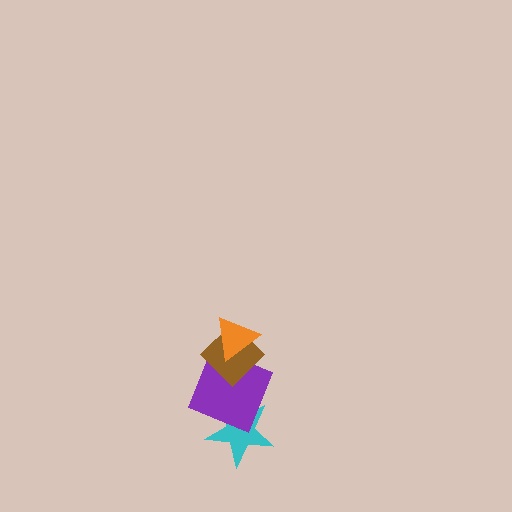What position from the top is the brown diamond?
The brown diamond is 2nd from the top.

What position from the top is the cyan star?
The cyan star is 4th from the top.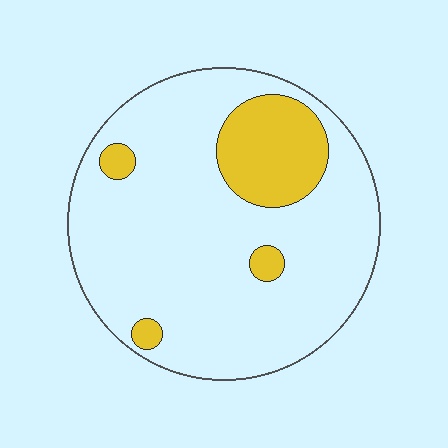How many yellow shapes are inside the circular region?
4.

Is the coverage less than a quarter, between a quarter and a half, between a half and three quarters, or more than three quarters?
Less than a quarter.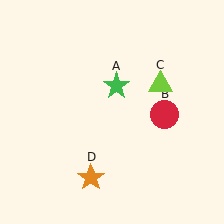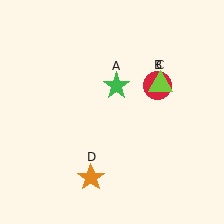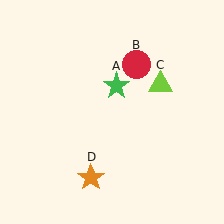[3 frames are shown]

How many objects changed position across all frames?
1 object changed position: red circle (object B).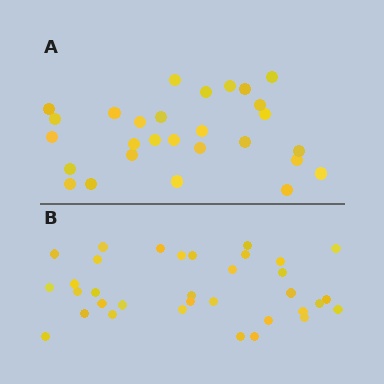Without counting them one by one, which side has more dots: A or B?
Region B (the bottom region) has more dots.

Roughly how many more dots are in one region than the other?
Region B has about 6 more dots than region A.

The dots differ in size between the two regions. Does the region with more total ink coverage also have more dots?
No. Region A has more total ink coverage because its dots are larger, but region B actually contains more individual dots. Total area can be misleading — the number of items is what matters here.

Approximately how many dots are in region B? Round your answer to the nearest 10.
About 30 dots. (The exact count is 34, which rounds to 30.)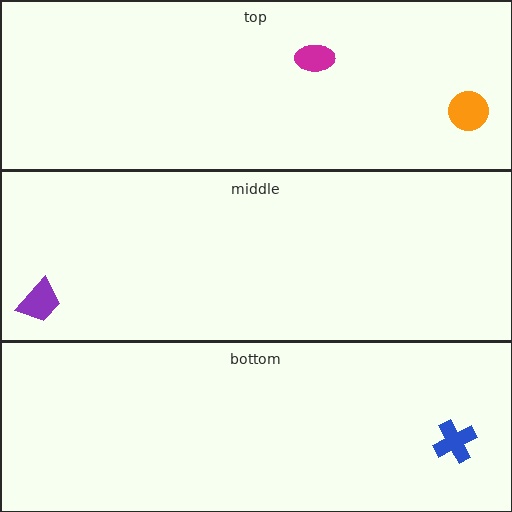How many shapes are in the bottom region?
1.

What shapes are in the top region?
The orange circle, the magenta ellipse.